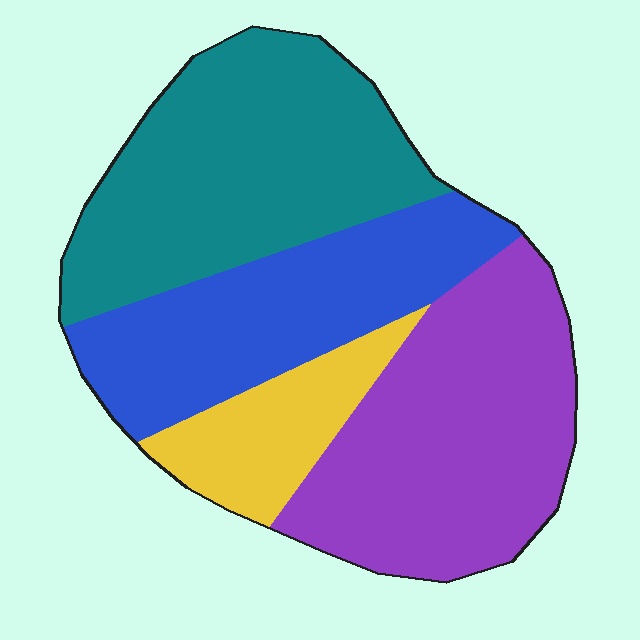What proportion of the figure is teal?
Teal takes up about one third (1/3) of the figure.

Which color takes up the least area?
Yellow, at roughly 10%.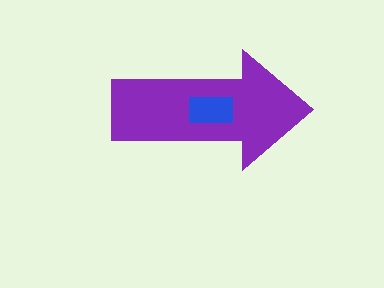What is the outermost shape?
The purple arrow.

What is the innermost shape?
The blue rectangle.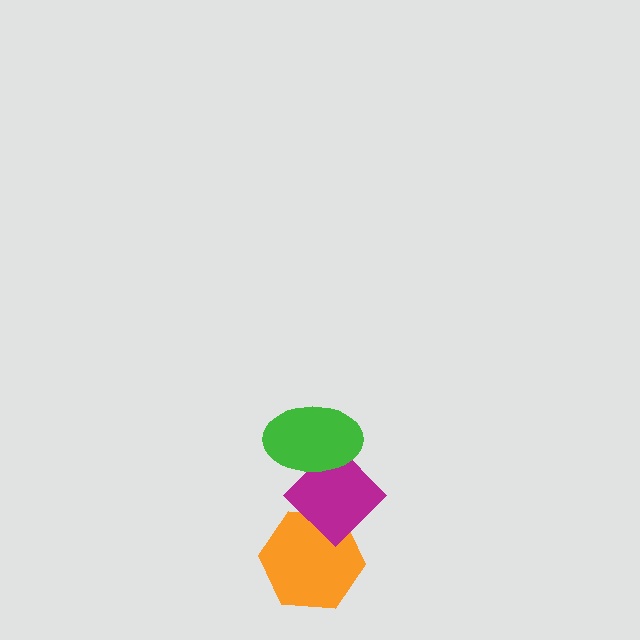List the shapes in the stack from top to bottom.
From top to bottom: the green ellipse, the magenta diamond, the orange hexagon.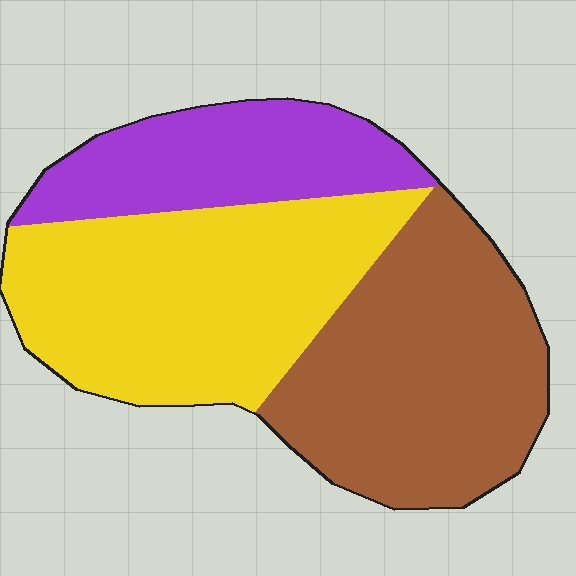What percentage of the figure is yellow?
Yellow takes up about two fifths (2/5) of the figure.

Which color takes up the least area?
Purple, at roughly 20%.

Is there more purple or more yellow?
Yellow.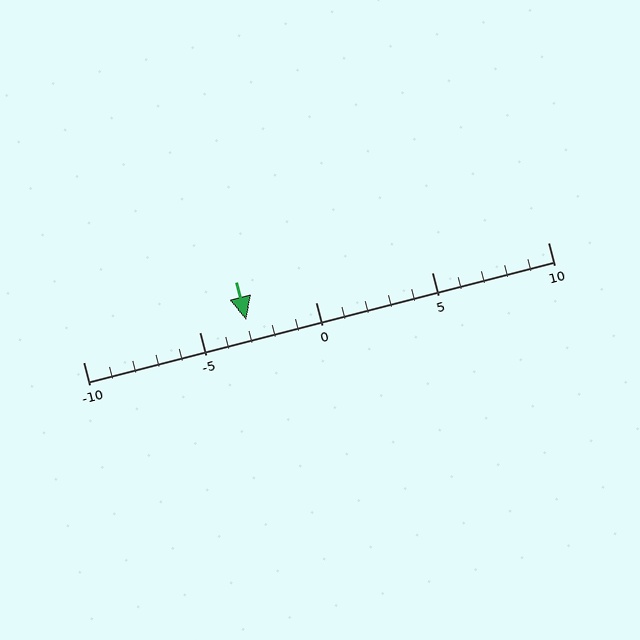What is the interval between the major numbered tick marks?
The major tick marks are spaced 5 units apart.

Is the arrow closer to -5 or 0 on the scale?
The arrow is closer to -5.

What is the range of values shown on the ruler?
The ruler shows values from -10 to 10.